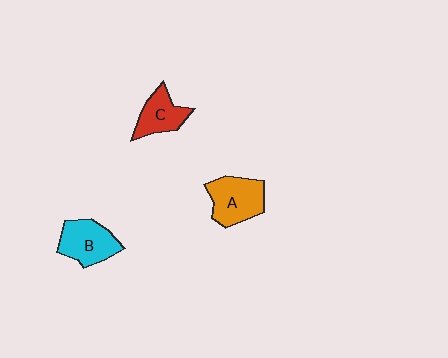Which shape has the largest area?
Shape A (orange).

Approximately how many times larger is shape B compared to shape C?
Approximately 1.2 times.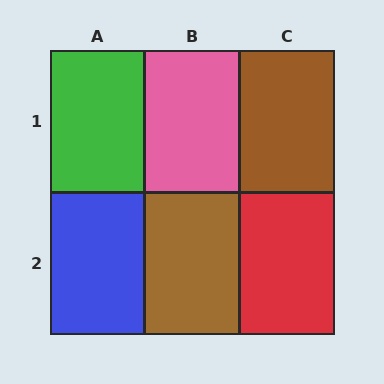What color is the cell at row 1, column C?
Brown.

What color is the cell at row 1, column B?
Pink.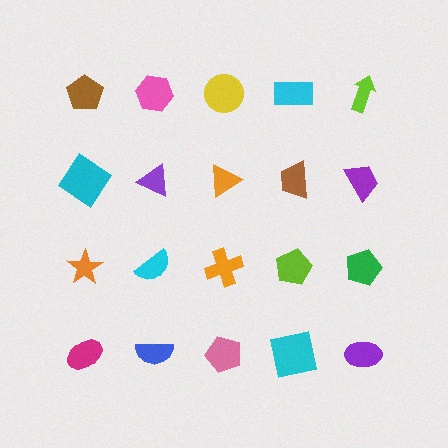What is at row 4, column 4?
A cyan square.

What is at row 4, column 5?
A purple ellipse.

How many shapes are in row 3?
5 shapes.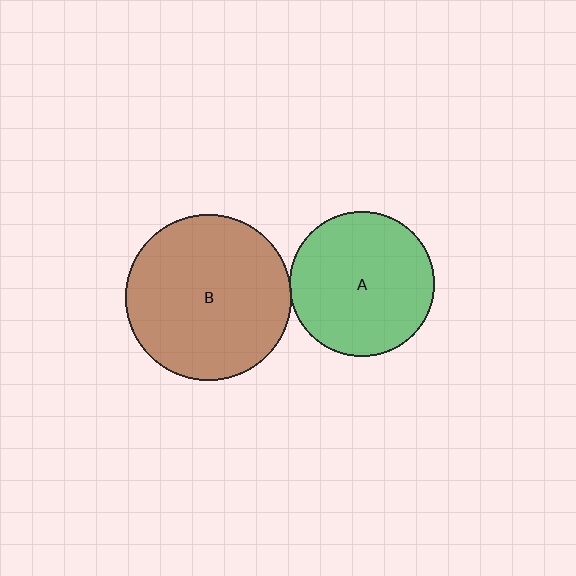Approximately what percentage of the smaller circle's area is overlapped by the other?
Approximately 5%.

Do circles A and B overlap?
Yes.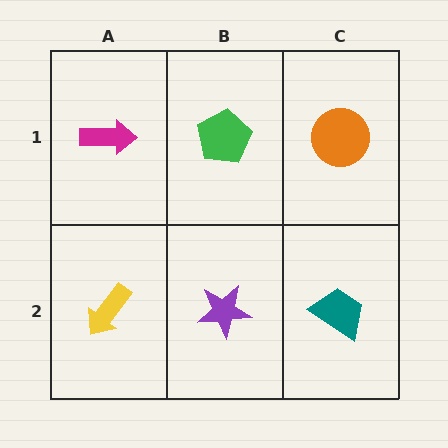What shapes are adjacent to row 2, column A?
A magenta arrow (row 1, column A), a purple star (row 2, column B).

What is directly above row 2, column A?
A magenta arrow.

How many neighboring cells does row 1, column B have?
3.